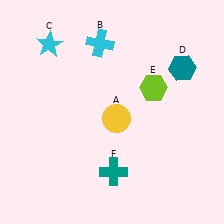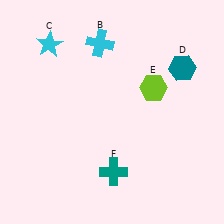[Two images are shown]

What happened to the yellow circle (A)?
The yellow circle (A) was removed in Image 2. It was in the bottom-right area of Image 1.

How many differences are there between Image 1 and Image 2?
There is 1 difference between the two images.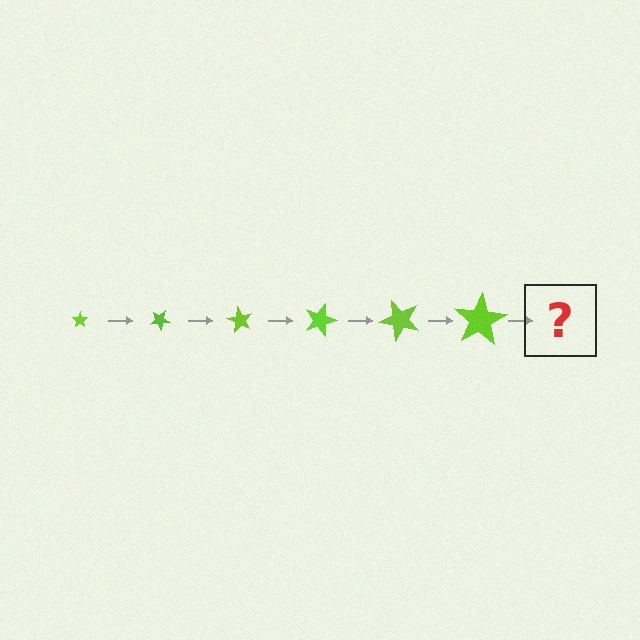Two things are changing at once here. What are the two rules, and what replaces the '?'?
The two rules are that the star grows larger each step and it rotates 30 degrees each step. The '?' should be a star, larger than the previous one and rotated 180 degrees from the start.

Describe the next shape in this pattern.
It should be a star, larger than the previous one and rotated 180 degrees from the start.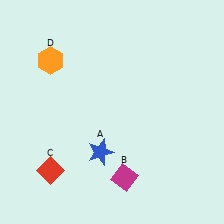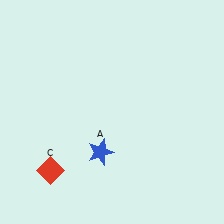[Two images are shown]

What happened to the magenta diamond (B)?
The magenta diamond (B) was removed in Image 2. It was in the bottom-right area of Image 1.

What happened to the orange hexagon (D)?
The orange hexagon (D) was removed in Image 2. It was in the top-left area of Image 1.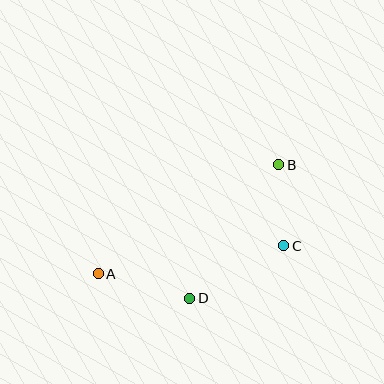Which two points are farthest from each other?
Points A and B are farthest from each other.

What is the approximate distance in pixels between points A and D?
The distance between A and D is approximately 95 pixels.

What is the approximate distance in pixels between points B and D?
The distance between B and D is approximately 161 pixels.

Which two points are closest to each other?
Points B and C are closest to each other.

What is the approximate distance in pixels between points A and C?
The distance between A and C is approximately 188 pixels.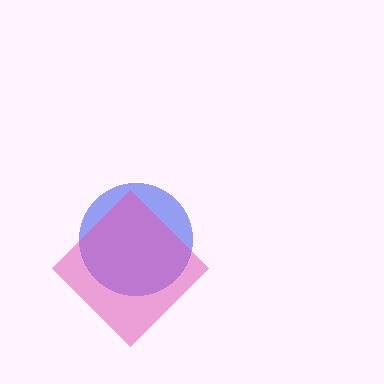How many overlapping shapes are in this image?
There are 2 overlapping shapes in the image.